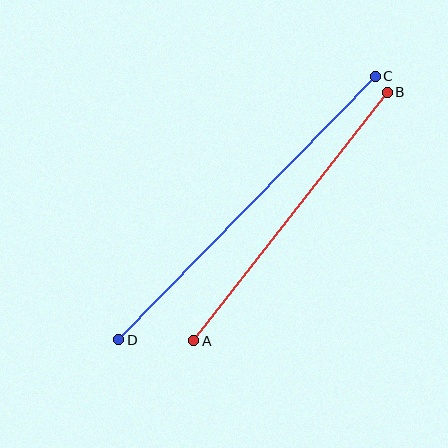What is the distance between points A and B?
The distance is approximately 315 pixels.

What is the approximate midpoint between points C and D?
The midpoint is at approximately (247, 208) pixels.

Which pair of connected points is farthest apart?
Points C and D are farthest apart.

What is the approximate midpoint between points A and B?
The midpoint is at approximately (290, 217) pixels.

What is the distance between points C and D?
The distance is approximately 368 pixels.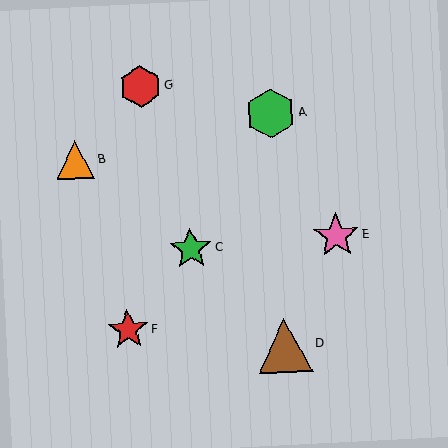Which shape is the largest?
The brown triangle (labeled D) is the largest.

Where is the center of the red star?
The center of the red star is at (128, 330).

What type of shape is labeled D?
Shape D is a brown triangle.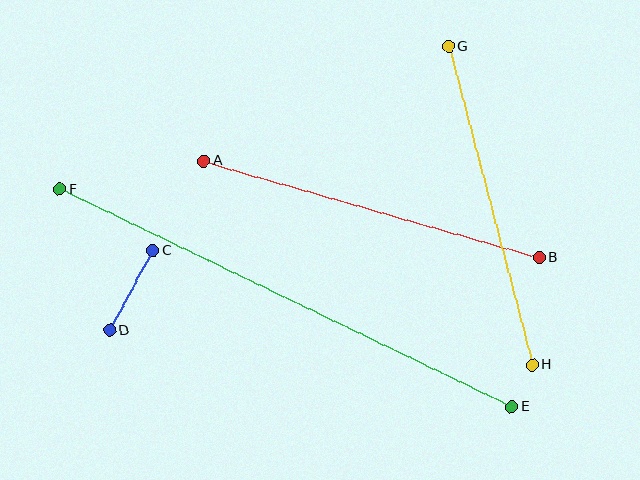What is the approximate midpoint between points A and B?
The midpoint is at approximately (371, 209) pixels.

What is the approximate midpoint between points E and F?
The midpoint is at approximately (286, 298) pixels.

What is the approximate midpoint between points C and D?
The midpoint is at approximately (131, 290) pixels.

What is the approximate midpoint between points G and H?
The midpoint is at approximately (490, 206) pixels.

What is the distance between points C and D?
The distance is approximately 91 pixels.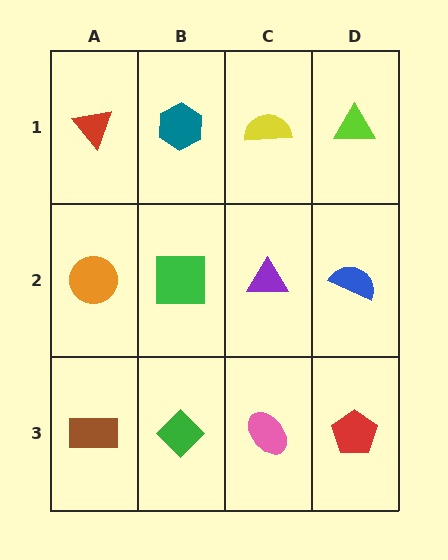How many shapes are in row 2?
4 shapes.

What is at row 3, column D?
A red pentagon.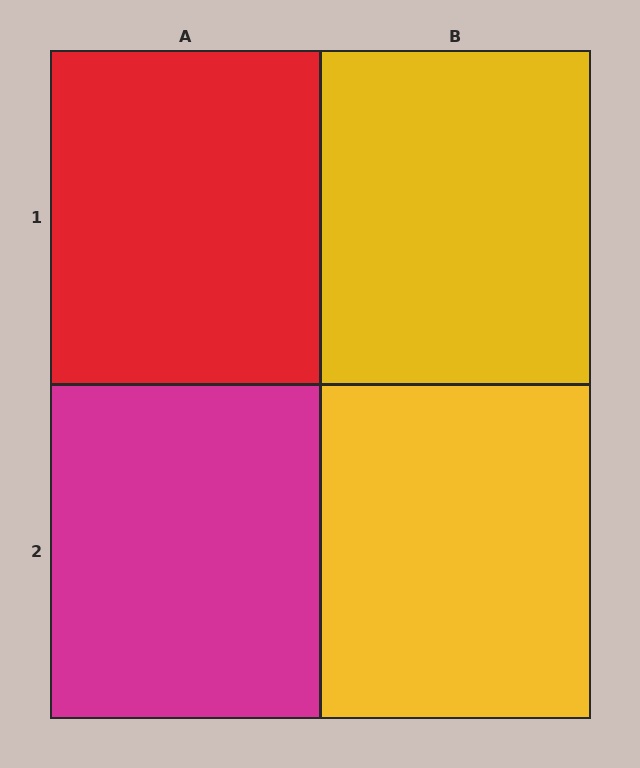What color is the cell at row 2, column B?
Yellow.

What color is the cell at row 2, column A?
Magenta.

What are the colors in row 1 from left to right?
Red, yellow.